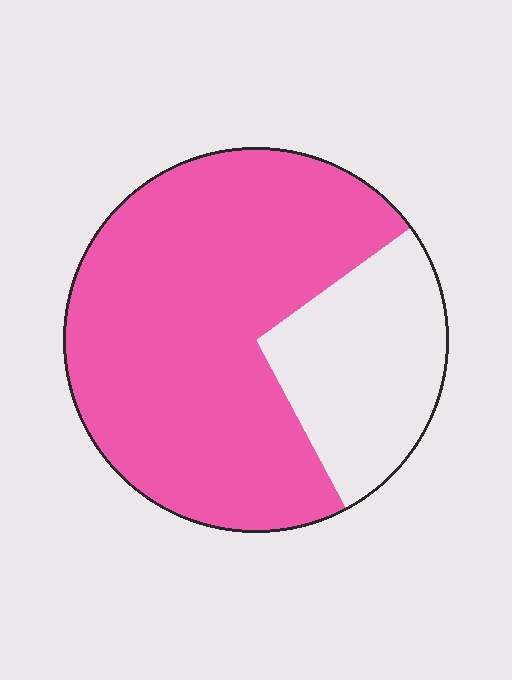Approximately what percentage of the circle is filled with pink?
Approximately 75%.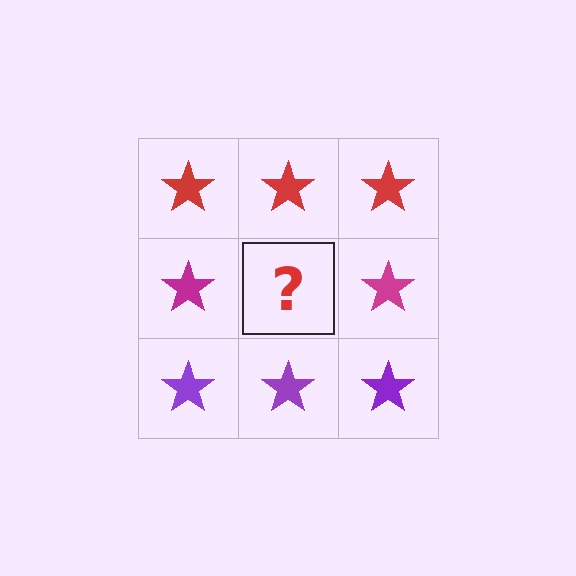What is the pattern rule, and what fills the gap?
The rule is that each row has a consistent color. The gap should be filled with a magenta star.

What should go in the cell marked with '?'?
The missing cell should contain a magenta star.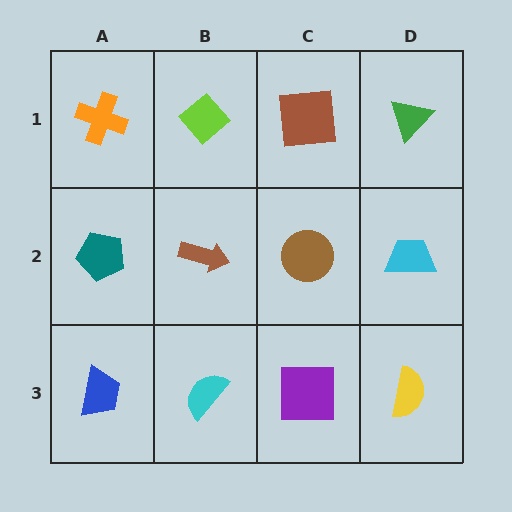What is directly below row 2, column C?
A purple square.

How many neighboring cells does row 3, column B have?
3.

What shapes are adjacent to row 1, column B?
A brown arrow (row 2, column B), an orange cross (row 1, column A), a brown square (row 1, column C).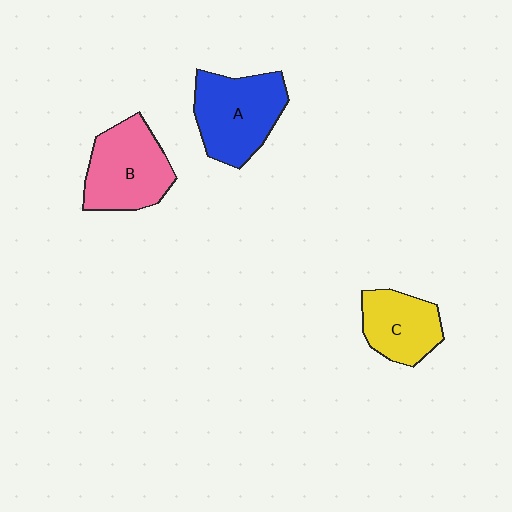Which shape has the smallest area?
Shape C (yellow).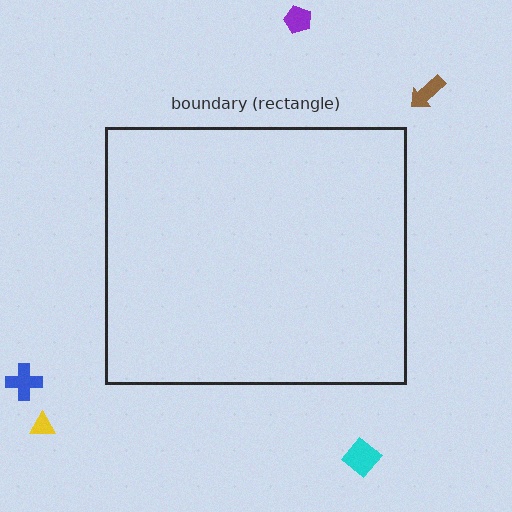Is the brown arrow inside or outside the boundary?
Outside.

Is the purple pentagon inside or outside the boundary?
Outside.